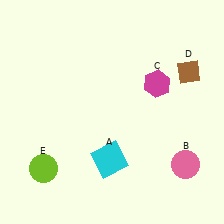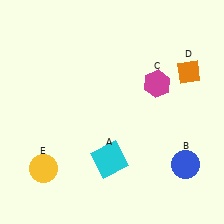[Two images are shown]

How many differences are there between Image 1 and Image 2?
There are 3 differences between the two images.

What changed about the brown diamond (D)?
In Image 1, D is brown. In Image 2, it changed to orange.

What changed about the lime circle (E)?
In Image 1, E is lime. In Image 2, it changed to yellow.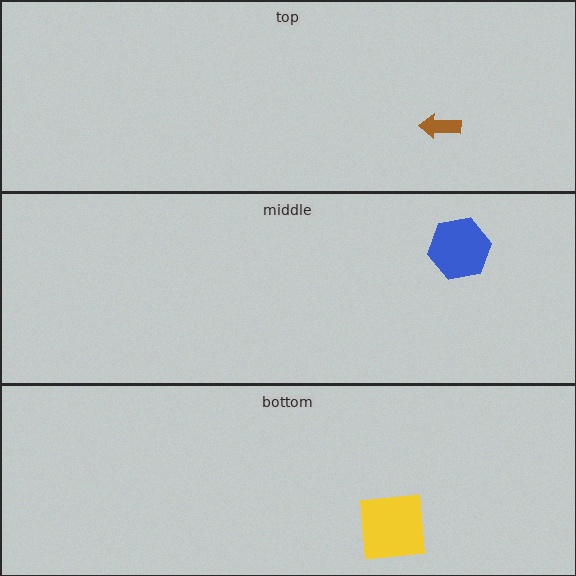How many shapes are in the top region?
1.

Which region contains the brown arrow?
The top region.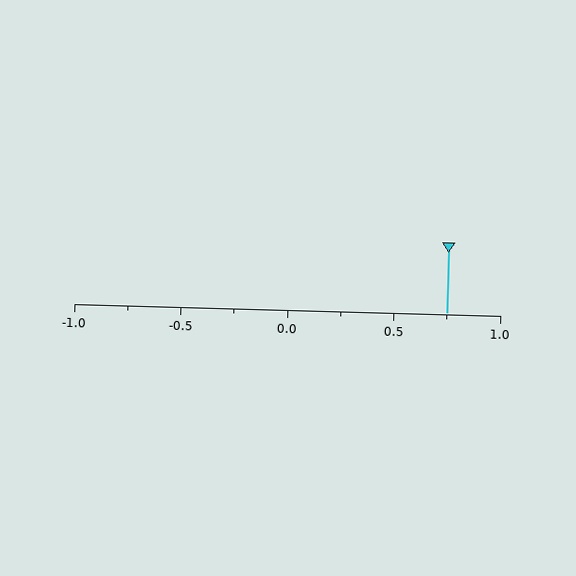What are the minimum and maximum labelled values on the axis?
The axis runs from -1.0 to 1.0.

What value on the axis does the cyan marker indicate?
The marker indicates approximately 0.75.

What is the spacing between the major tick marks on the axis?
The major ticks are spaced 0.5 apart.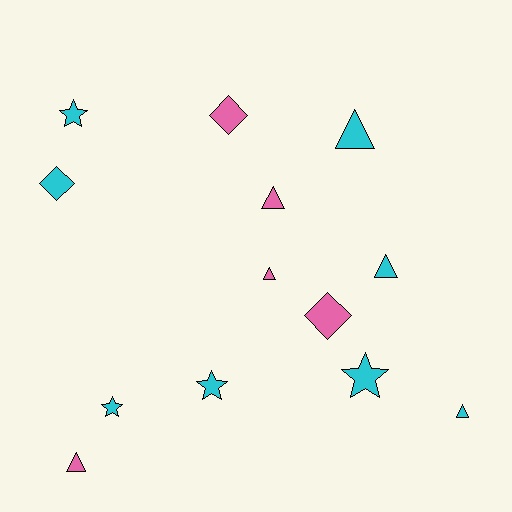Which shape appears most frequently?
Triangle, with 6 objects.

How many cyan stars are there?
There are 4 cyan stars.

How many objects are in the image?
There are 13 objects.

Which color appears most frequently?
Cyan, with 8 objects.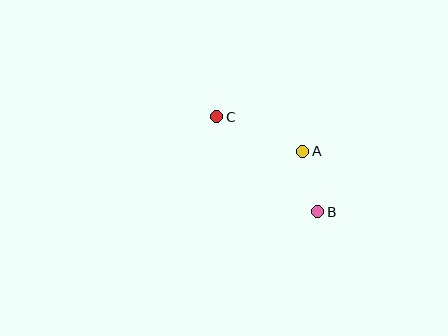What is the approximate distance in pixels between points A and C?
The distance between A and C is approximately 93 pixels.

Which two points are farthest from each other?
Points B and C are farthest from each other.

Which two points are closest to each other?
Points A and B are closest to each other.